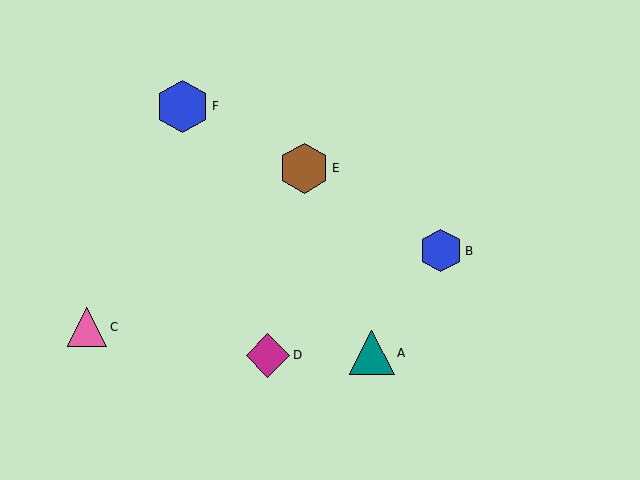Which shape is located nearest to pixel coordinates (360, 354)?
The teal triangle (labeled A) at (372, 353) is nearest to that location.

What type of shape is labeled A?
Shape A is a teal triangle.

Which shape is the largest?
The blue hexagon (labeled F) is the largest.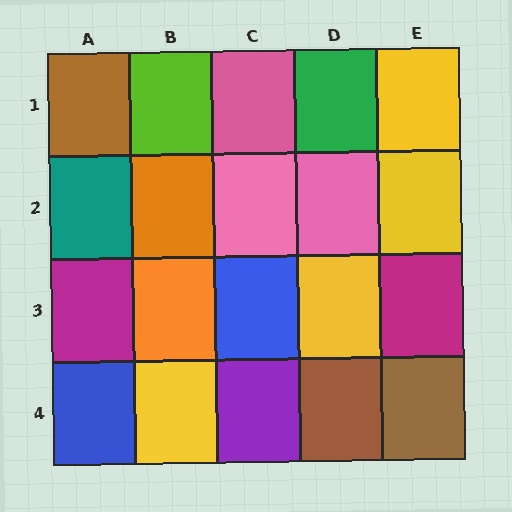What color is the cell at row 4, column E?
Brown.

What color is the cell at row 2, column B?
Orange.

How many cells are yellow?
4 cells are yellow.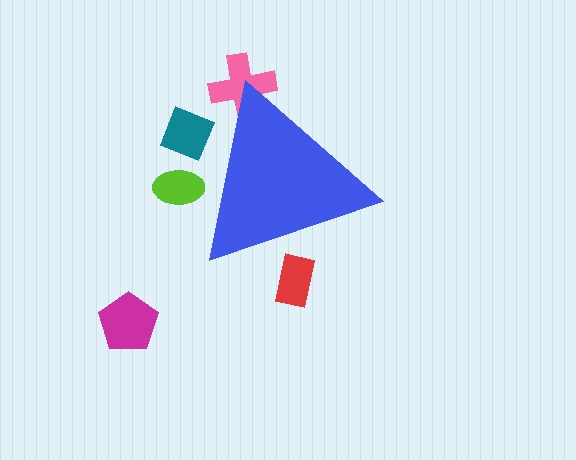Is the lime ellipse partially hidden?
Yes, the lime ellipse is partially hidden behind the blue triangle.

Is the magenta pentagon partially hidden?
No, the magenta pentagon is fully visible.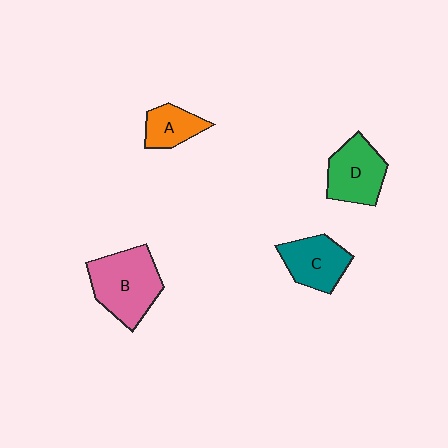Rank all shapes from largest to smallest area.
From largest to smallest: B (pink), D (green), C (teal), A (orange).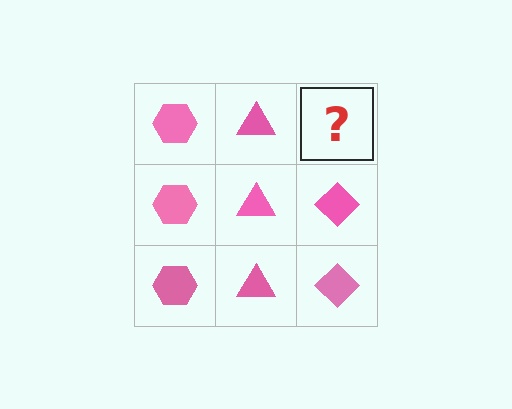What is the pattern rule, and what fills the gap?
The rule is that each column has a consistent shape. The gap should be filled with a pink diamond.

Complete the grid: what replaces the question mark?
The question mark should be replaced with a pink diamond.